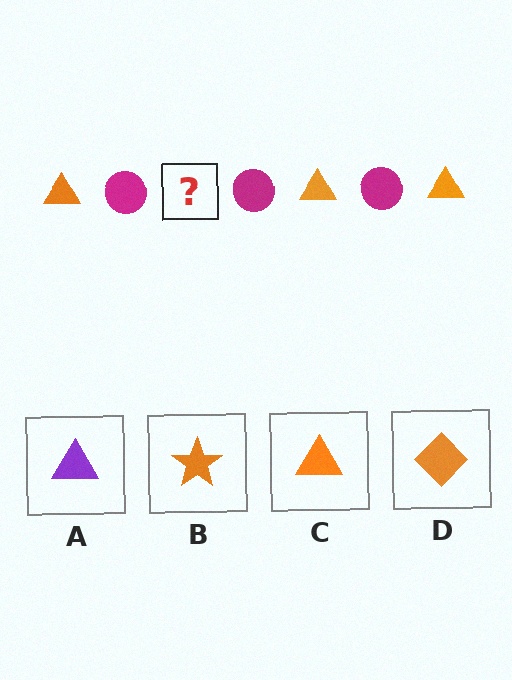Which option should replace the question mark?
Option C.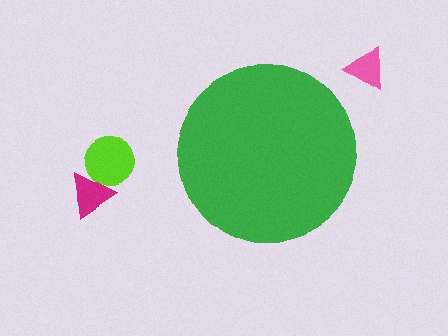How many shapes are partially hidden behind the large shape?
0 shapes are partially hidden.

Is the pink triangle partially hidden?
No, the pink triangle is fully visible.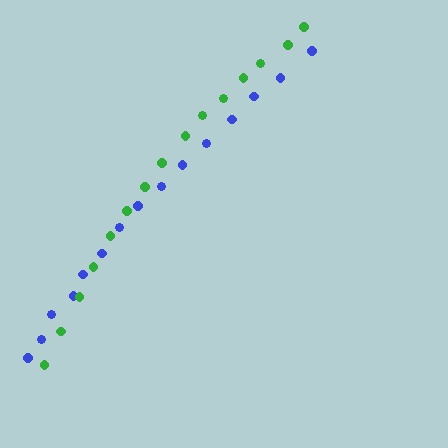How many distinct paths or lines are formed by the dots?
There are 2 distinct paths.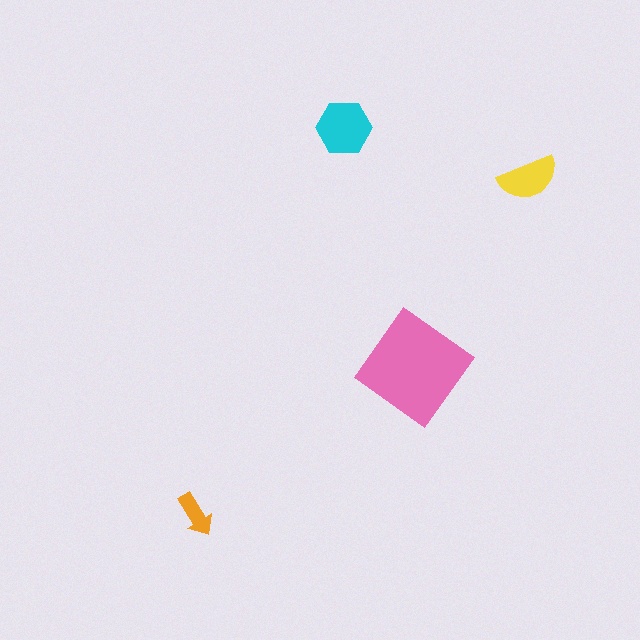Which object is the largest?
The pink diamond.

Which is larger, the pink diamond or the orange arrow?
The pink diamond.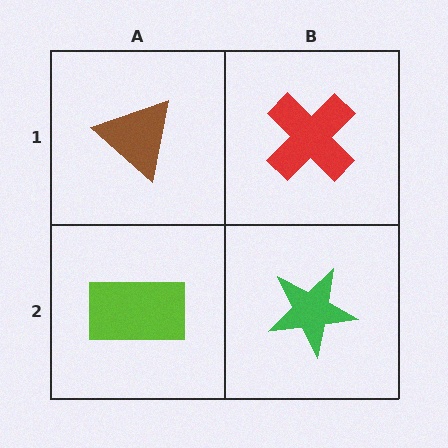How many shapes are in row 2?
2 shapes.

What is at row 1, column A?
A brown triangle.